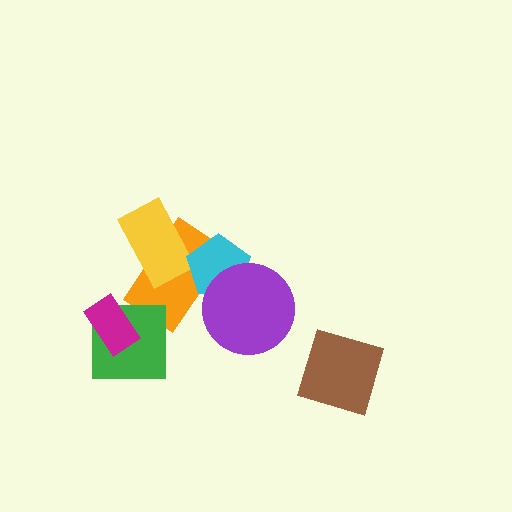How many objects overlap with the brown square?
0 objects overlap with the brown square.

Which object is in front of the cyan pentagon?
The purple circle is in front of the cyan pentagon.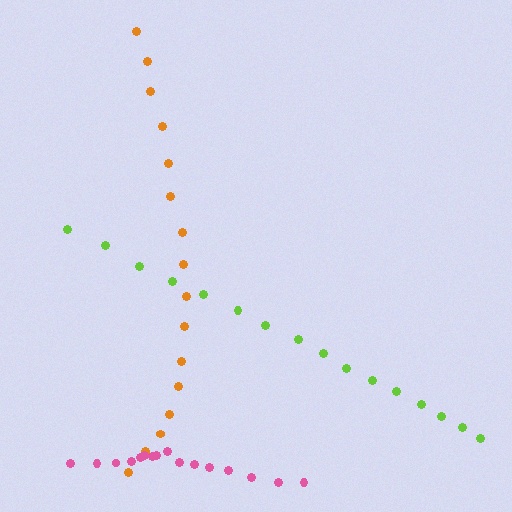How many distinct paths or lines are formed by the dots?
There are 3 distinct paths.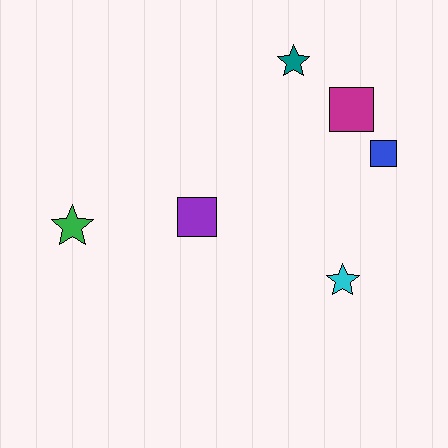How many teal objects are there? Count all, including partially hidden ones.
There is 1 teal object.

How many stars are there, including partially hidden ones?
There are 3 stars.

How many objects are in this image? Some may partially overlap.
There are 6 objects.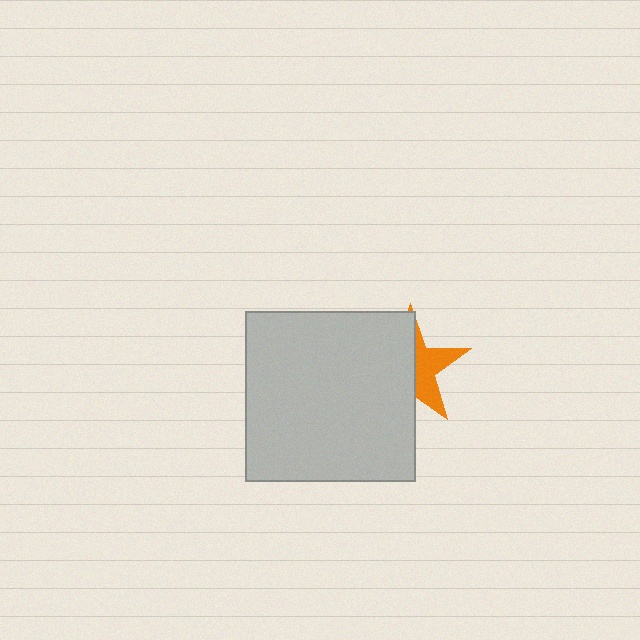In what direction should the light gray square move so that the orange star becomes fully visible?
The light gray square should move left. That is the shortest direction to clear the overlap and leave the orange star fully visible.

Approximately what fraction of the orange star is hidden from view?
Roughly 59% of the orange star is hidden behind the light gray square.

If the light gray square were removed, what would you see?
You would see the complete orange star.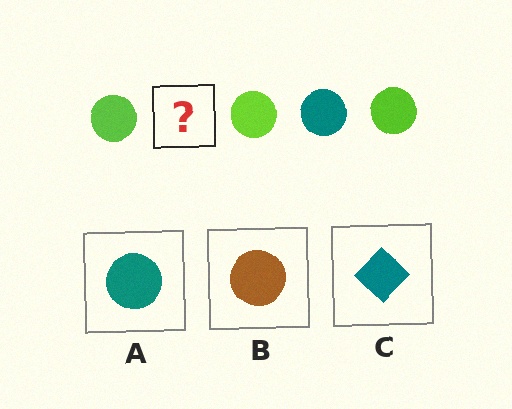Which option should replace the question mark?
Option A.